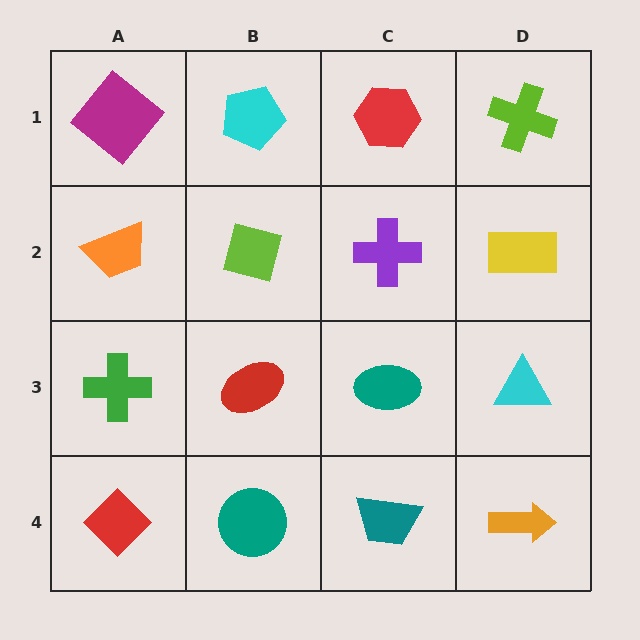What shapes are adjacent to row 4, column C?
A teal ellipse (row 3, column C), a teal circle (row 4, column B), an orange arrow (row 4, column D).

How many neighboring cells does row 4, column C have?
3.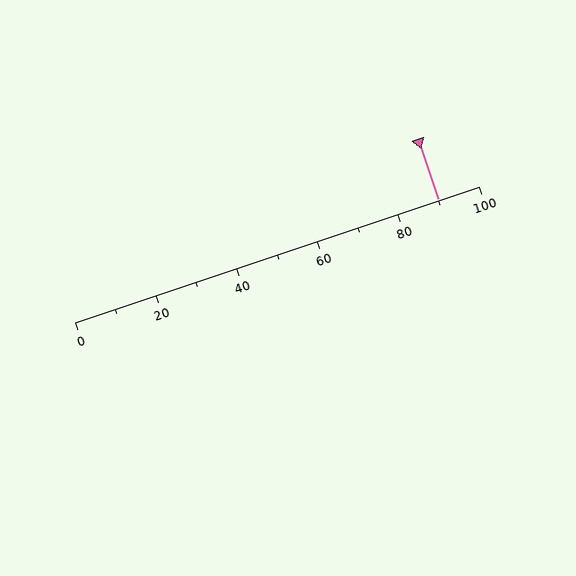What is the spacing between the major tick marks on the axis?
The major ticks are spaced 20 apart.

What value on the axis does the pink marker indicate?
The marker indicates approximately 90.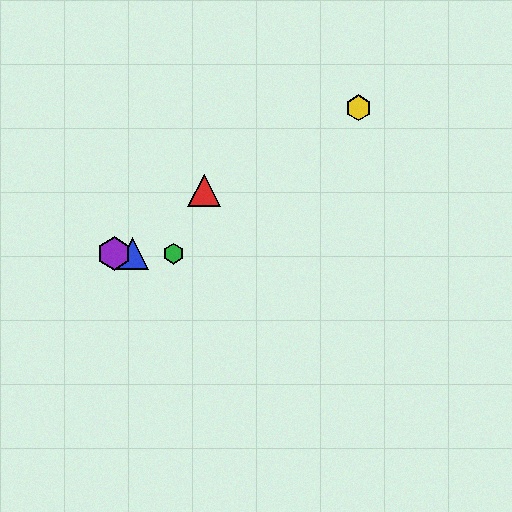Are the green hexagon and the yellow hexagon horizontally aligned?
No, the green hexagon is at y≈254 and the yellow hexagon is at y≈108.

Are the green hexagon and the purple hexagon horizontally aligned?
Yes, both are at y≈254.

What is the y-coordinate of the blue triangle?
The blue triangle is at y≈254.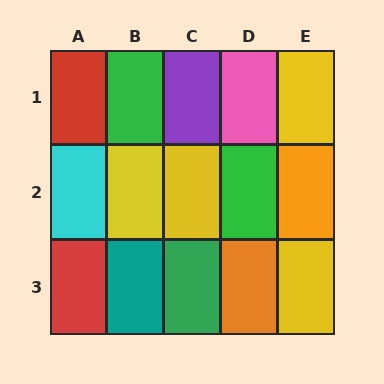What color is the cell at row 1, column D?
Pink.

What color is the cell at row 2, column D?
Green.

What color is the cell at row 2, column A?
Cyan.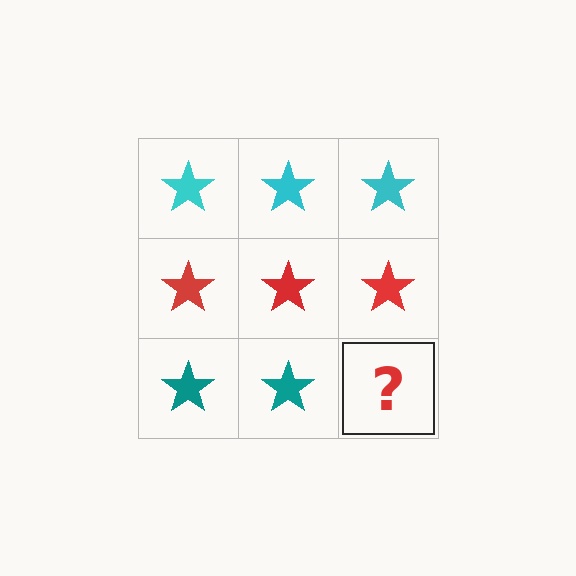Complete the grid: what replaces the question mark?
The question mark should be replaced with a teal star.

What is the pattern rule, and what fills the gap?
The rule is that each row has a consistent color. The gap should be filled with a teal star.